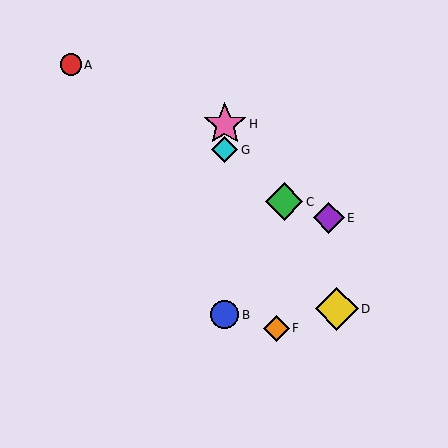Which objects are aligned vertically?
Objects B, G, H are aligned vertically.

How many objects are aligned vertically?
3 objects (B, G, H) are aligned vertically.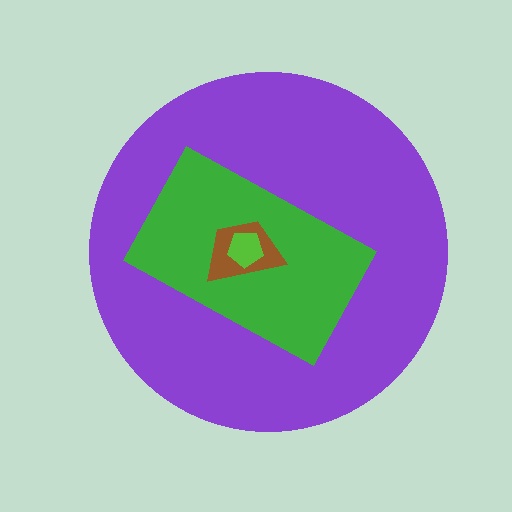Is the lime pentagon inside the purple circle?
Yes.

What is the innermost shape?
The lime pentagon.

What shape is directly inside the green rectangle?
The brown trapezoid.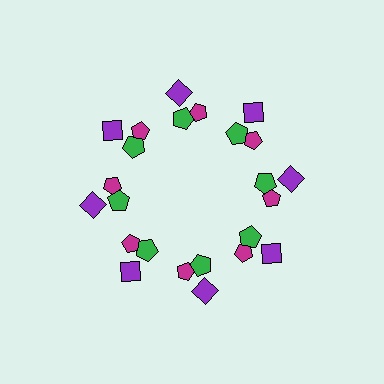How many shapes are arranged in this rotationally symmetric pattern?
There are 24 shapes, arranged in 8 groups of 3.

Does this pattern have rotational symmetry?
Yes, this pattern has 8-fold rotational symmetry. It looks the same after rotating 45 degrees around the center.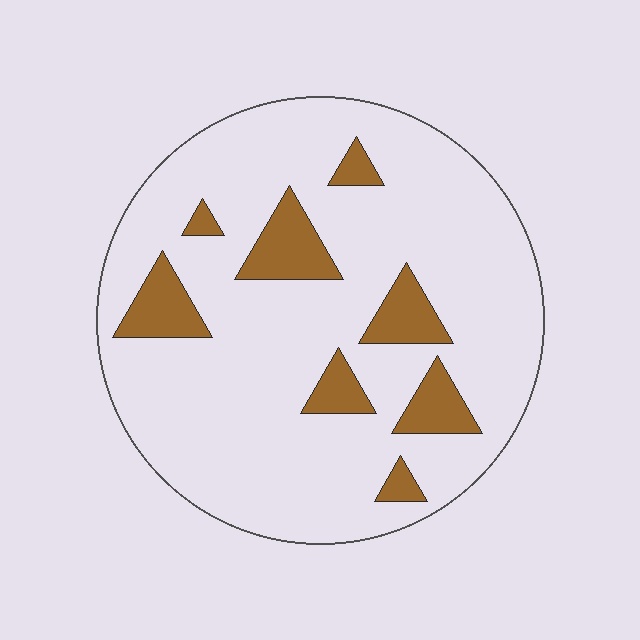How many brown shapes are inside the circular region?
8.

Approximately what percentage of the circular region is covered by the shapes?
Approximately 15%.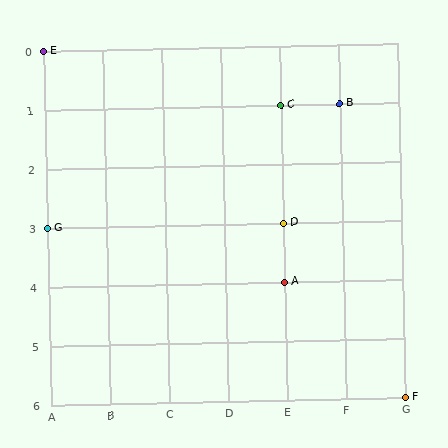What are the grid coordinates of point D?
Point D is at grid coordinates (E, 3).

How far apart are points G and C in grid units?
Points G and C are 4 columns and 2 rows apart (about 4.5 grid units diagonally).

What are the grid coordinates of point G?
Point G is at grid coordinates (A, 3).